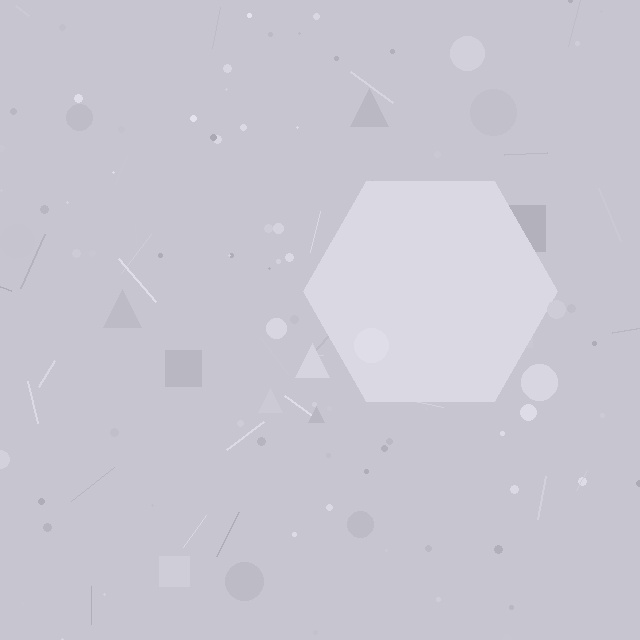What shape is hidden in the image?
A hexagon is hidden in the image.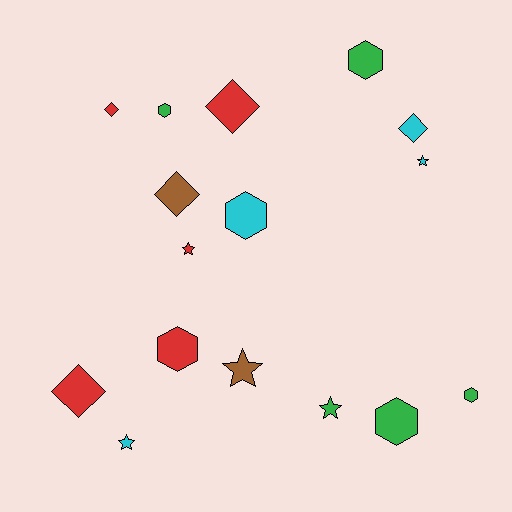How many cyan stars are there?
There are 2 cyan stars.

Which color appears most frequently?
Green, with 5 objects.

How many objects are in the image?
There are 16 objects.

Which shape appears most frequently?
Hexagon, with 6 objects.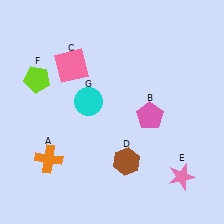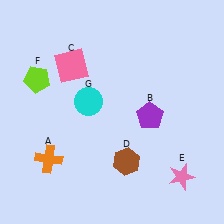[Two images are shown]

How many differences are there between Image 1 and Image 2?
There is 1 difference between the two images.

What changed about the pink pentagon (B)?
In Image 1, B is pink. In Image 2, it changed to purple.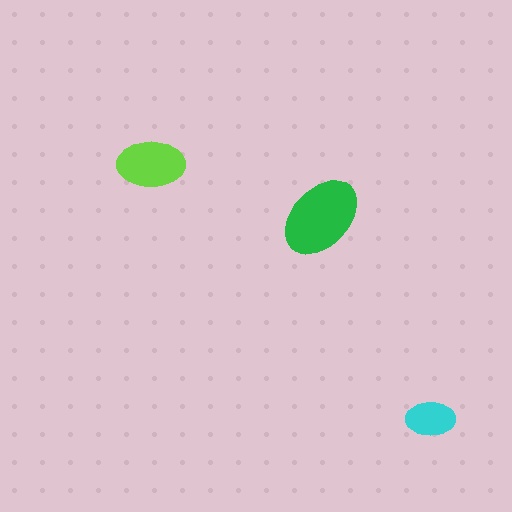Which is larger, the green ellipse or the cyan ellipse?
The green one.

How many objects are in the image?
There are 3 objects in the image.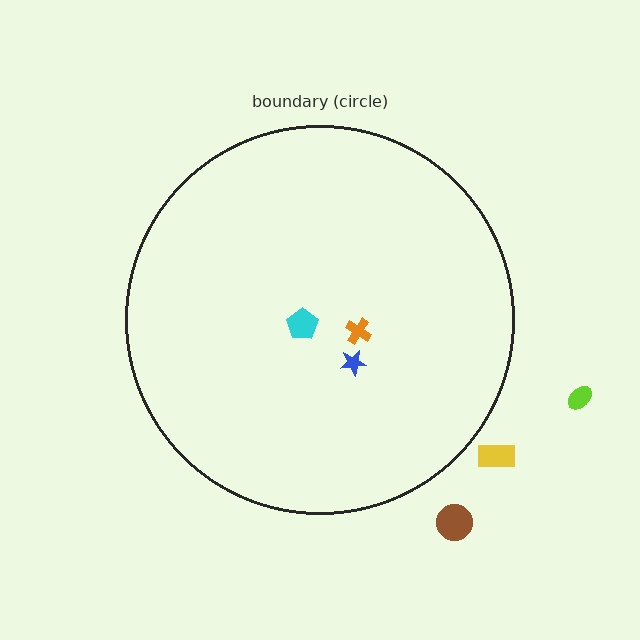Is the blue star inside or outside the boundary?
Inside.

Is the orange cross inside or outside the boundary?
Inside.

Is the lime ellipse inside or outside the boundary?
Outside.